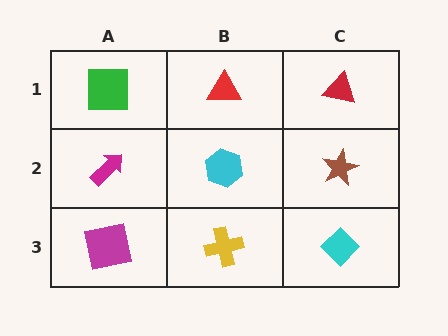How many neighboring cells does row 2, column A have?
3.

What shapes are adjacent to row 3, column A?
A magenta arrow (row 2, column A), a yellow cross (row 3, column B).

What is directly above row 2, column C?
A red triangle.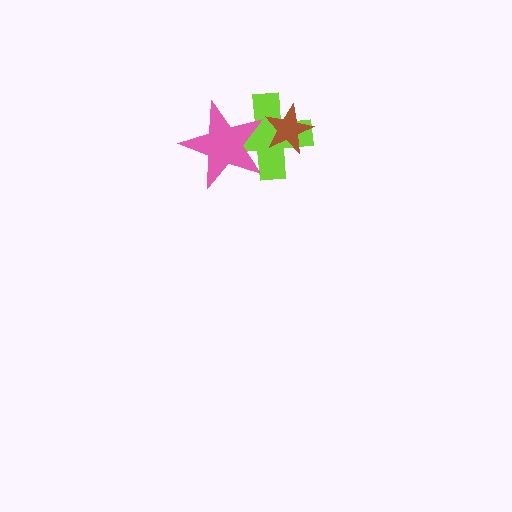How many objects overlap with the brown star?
1 object overlaps with the brown star.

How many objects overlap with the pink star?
1 object overlaps with the pink star.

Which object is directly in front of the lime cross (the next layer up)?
The pink star is directly in front of the lime cross.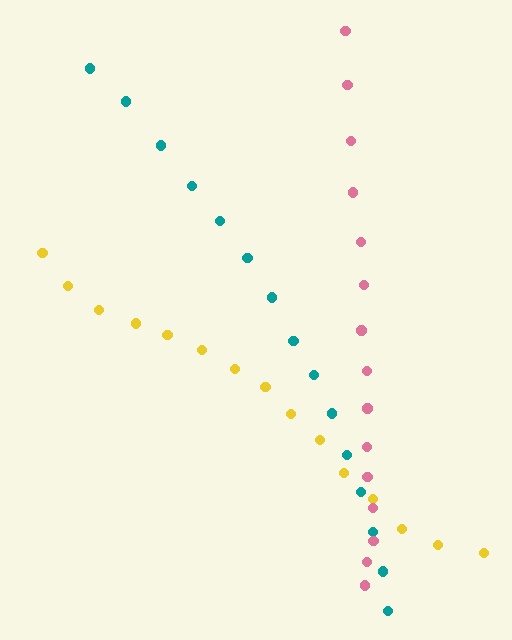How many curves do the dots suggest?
There are 3 distinct paths.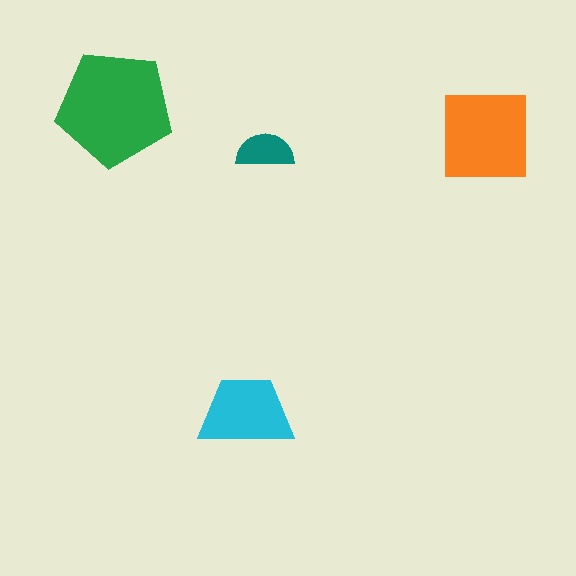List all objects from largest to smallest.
The green pentagon, the orange square, the cyan trapezoid, the teal semicircle.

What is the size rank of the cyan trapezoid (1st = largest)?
3rd.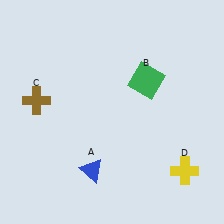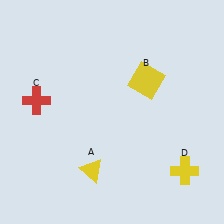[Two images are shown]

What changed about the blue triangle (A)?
In Image 1, A is blue. In Image 2, it changed to yellow.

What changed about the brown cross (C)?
In Image 1, C is brown. In Image 2, it changed to red.